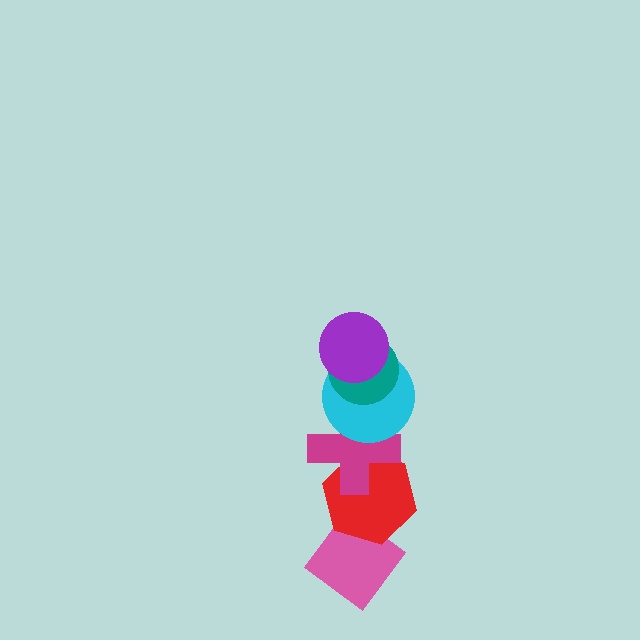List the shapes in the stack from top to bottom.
From top to bottom: the purple circle, the teal circle, the cyan circle, the magenta cross, the red hexagon, the pink diamond.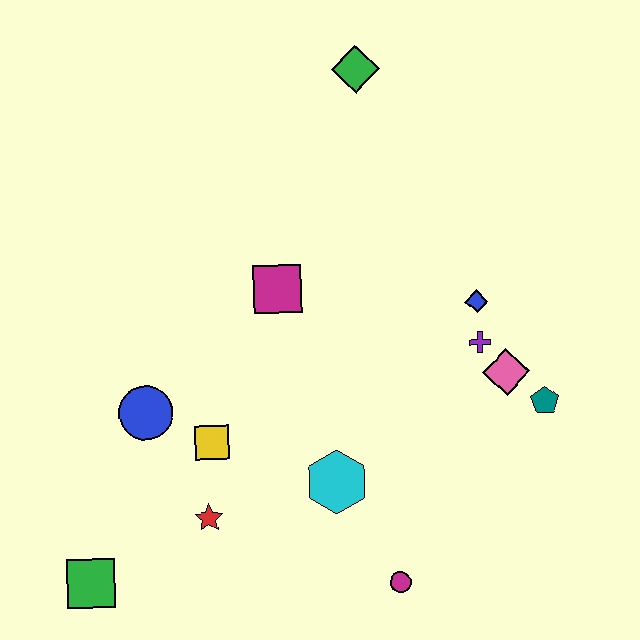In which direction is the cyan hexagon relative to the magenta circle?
The cyan hexagon is above the magenta circle.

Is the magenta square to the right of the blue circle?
Yes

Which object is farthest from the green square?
The green diamond is farthest from the green square.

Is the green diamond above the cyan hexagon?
Yes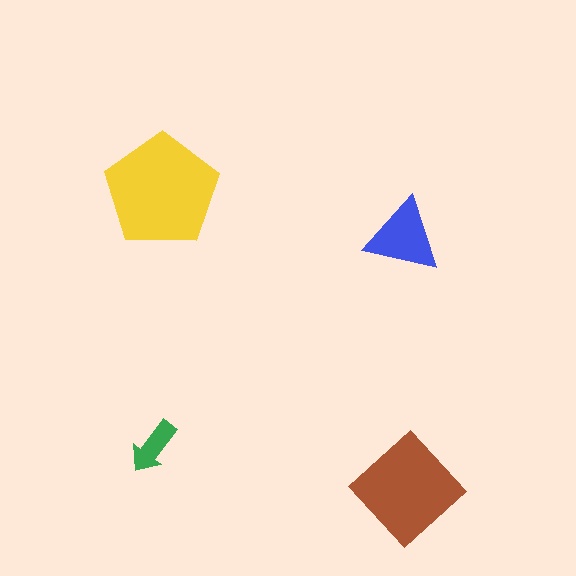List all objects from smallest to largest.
The green arrow, the blue triangle, the brown diamond, the yellow pentagon.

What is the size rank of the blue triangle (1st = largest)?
3rd.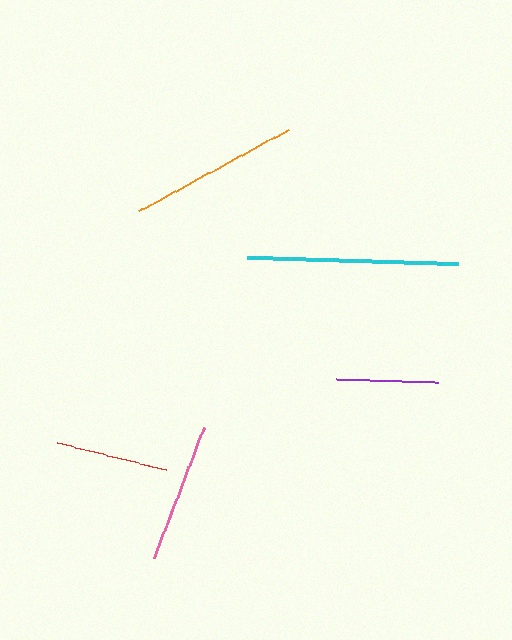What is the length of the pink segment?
The pink segment is approximately 140 pixels long.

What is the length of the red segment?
The red segment is approximately 112 pixels long.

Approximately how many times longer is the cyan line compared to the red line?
The cyan line is approximately 1.9 times the length of the red line.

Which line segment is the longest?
The cyan line is the longest at approximately 211 pixels.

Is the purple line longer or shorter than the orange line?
The orange line is longer than the purple line.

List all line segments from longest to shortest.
From longest to shortest: cyan, orange, pink, red, purple.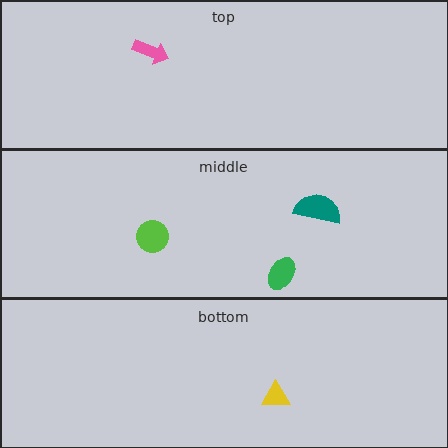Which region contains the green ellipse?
The middle region.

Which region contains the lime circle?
The middle region.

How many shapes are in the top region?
1.